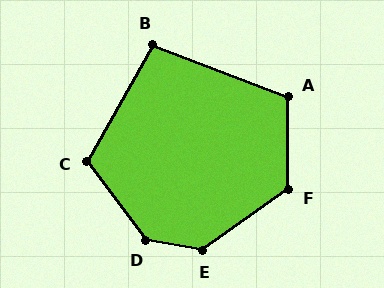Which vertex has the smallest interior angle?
B, at approximately 98 degrees.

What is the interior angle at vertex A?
Approximately 112 degrees (obtuse).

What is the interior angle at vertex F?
Approximately 125 degrees (obtuse).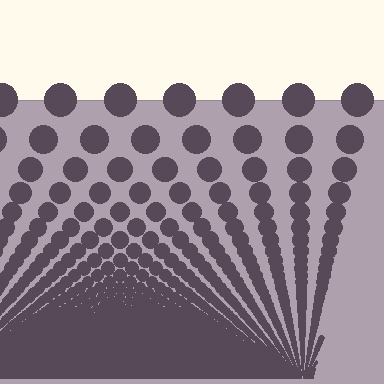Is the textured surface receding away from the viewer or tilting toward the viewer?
The surface appears to tilt toward the viewer. Texture elements get larger and sparser toward the top.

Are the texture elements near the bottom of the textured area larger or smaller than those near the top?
Smaller. The gradient is inverted — elements near the bottom are smaller and denser.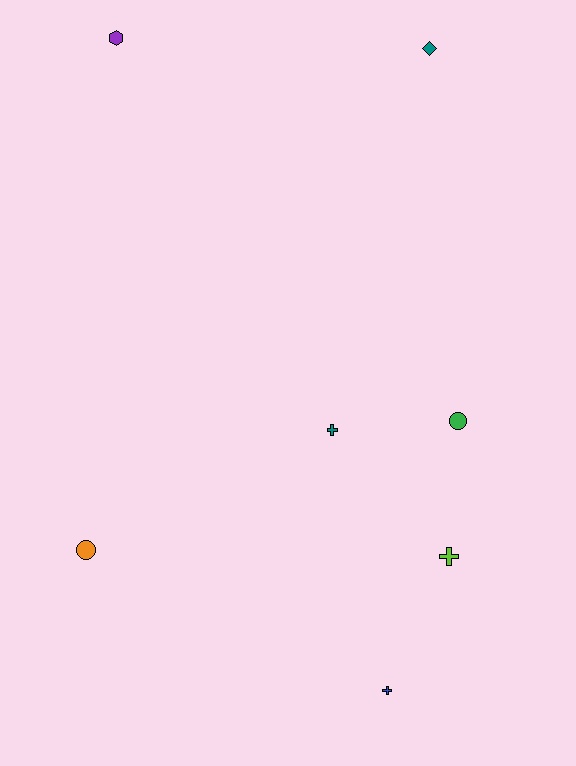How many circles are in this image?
There are 2 circles.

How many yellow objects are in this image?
There are no yellow objects.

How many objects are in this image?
There are 7 objects.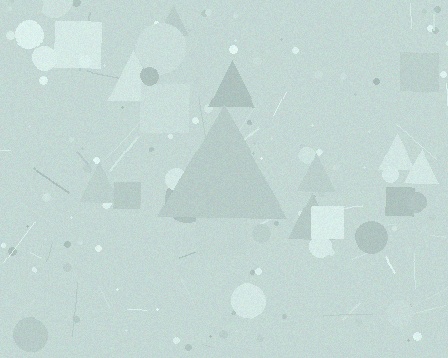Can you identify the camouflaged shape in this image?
The camouflaged shape is a triangle.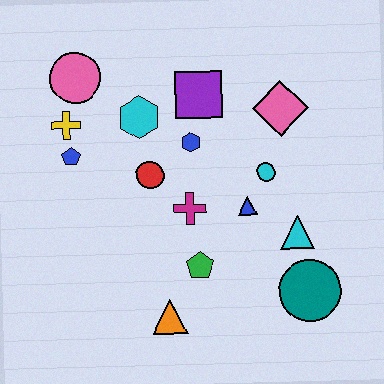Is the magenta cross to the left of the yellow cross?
No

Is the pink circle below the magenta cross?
No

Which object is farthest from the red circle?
The teal circle is farthest from the red circle.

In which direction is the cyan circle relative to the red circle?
The cyan circle is to the right of the red circle.